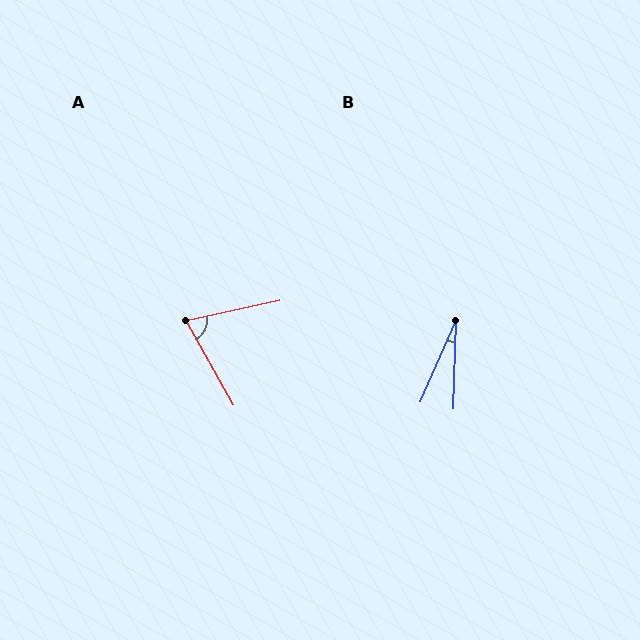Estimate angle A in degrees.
Approximately 73 degrees.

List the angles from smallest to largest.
B (22°), A (73°).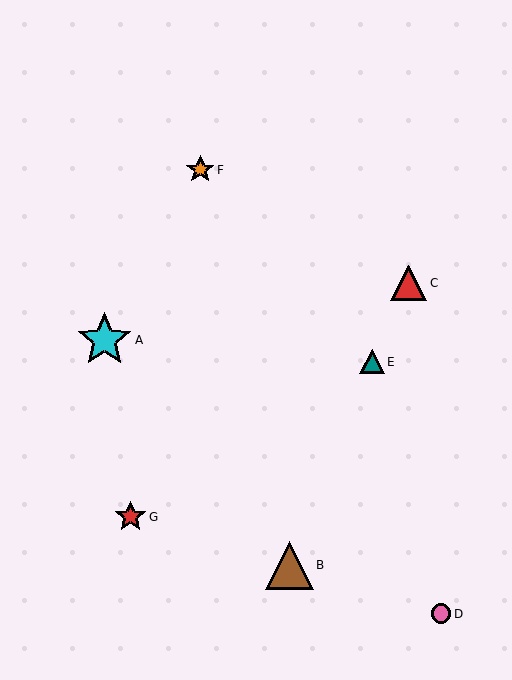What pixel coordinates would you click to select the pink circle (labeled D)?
Click at (441, 614) to select the pink circle D.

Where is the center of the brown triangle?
The center of the brown triangle is at (289, 565).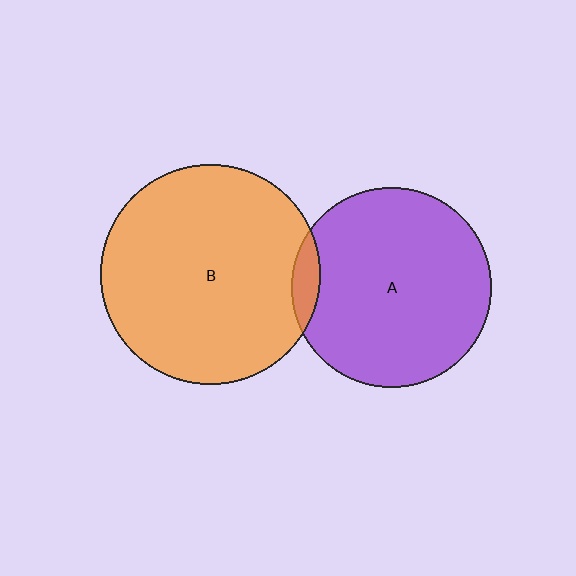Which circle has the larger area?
Circle B (orange).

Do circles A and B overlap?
Yes.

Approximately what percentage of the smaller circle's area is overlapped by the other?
Approximately 5%.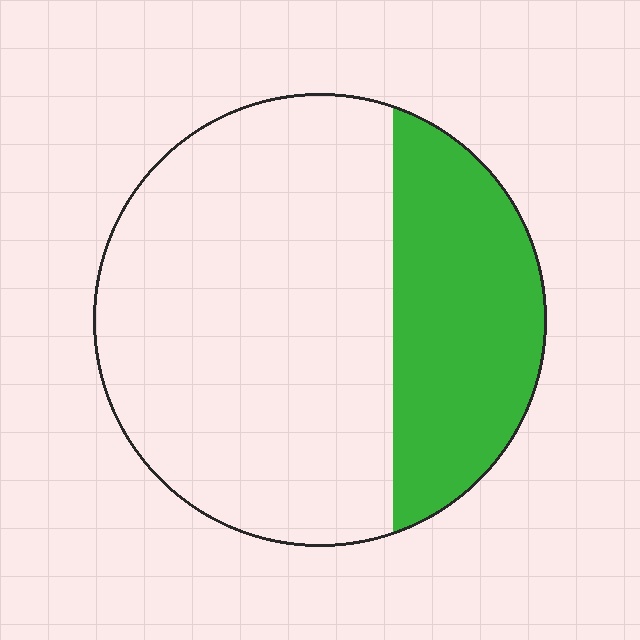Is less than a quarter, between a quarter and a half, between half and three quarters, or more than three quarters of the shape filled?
Between a quarter and a half.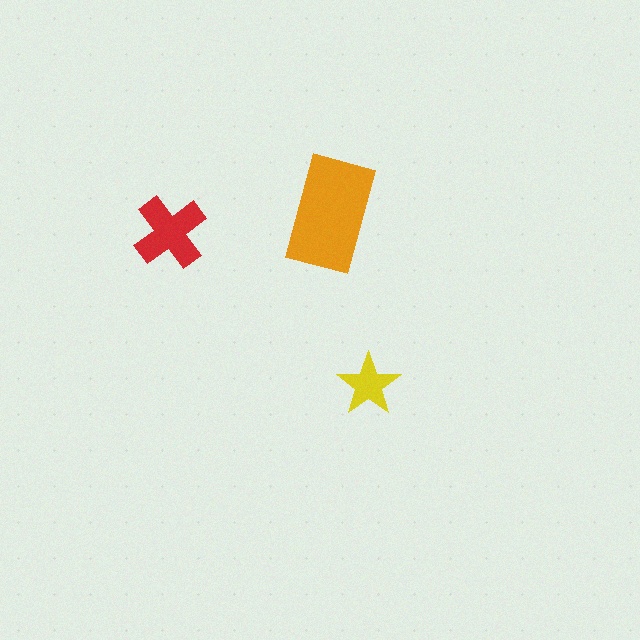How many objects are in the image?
There are 3 objects in the image.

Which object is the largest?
The orange rectangle.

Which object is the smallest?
The yellow star.